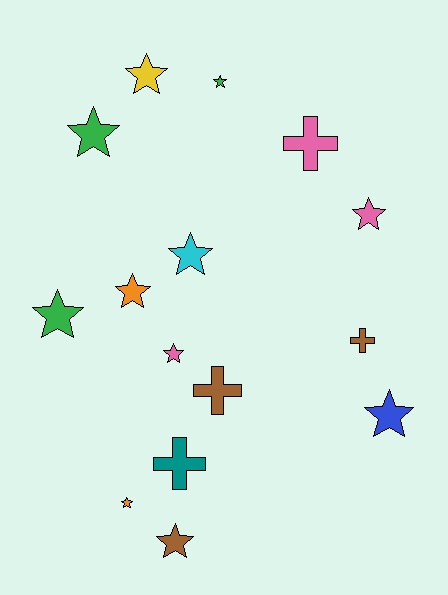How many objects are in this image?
There are 15 objects.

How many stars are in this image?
There are 11 stars.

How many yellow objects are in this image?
There is 1 yellow object.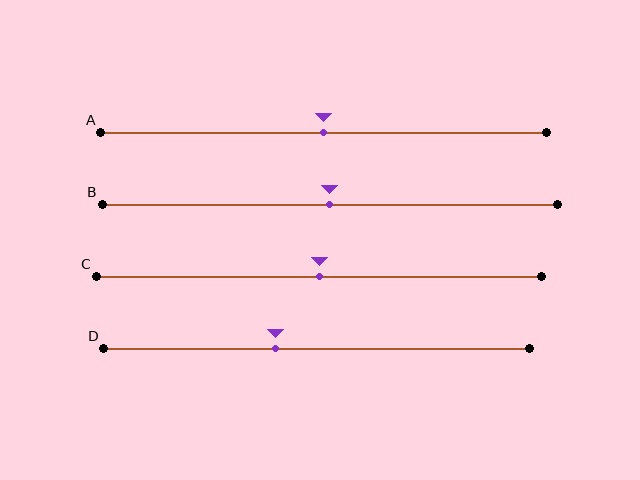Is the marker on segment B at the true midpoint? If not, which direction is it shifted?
Yes, the marker on segment B is at the true midpoint.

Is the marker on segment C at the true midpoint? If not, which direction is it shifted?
Yes, the marker on segment C is at the true midpoint.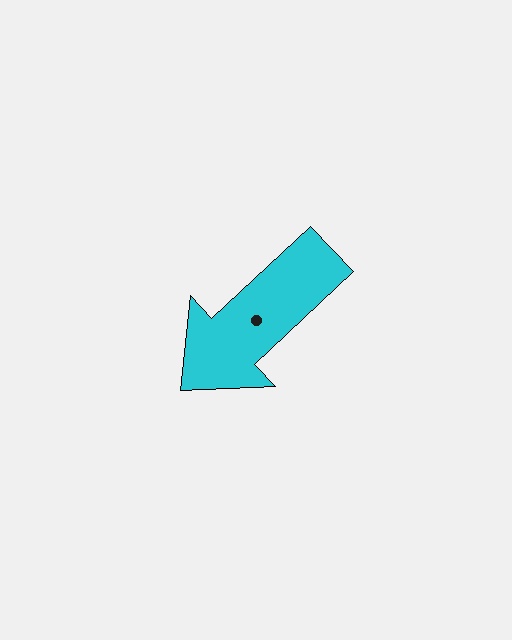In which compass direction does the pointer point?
Southwest.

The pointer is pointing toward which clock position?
Roughly 8 o'clock.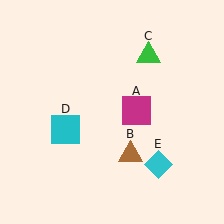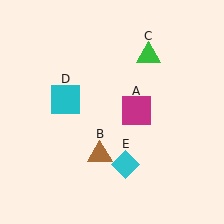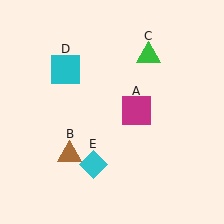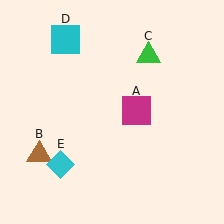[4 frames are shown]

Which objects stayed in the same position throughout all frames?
Magenta square (object A) and green triangle (object C) remained stationary.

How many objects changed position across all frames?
3 objects changed position: brown triangle (object B), cyan square (object D), cyan diamond (object E).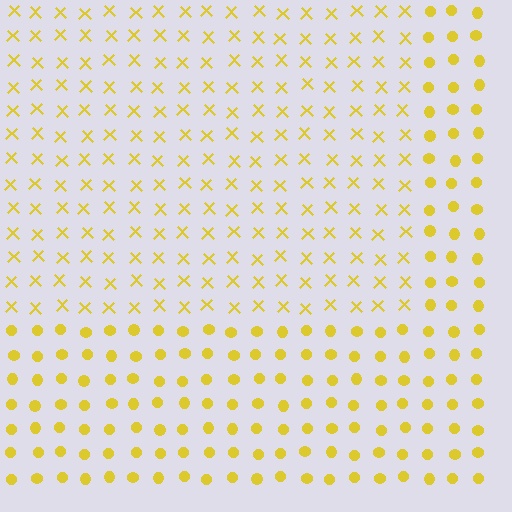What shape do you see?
I see a rectangle.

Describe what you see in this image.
The image is filled with small yellow elements arranged in a uniform grid. A rectangle-shaped region contains X marks, while the surrounding area contains circles. The boundary is defined purely by the change in element shape.